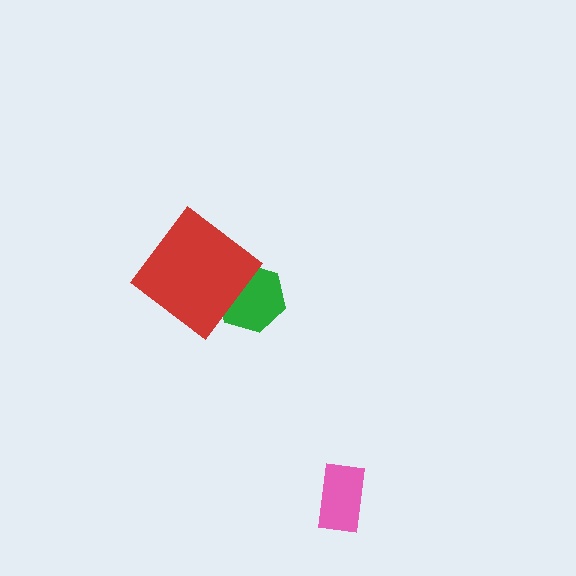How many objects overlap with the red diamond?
1 object overlaps with the red diamond.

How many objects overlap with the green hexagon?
1 object overlaps with the green hexagon.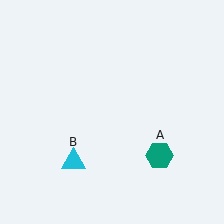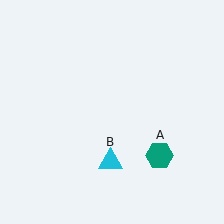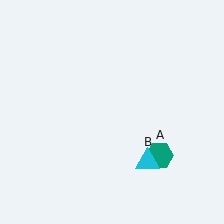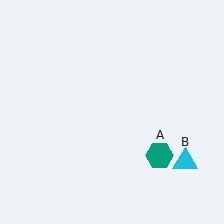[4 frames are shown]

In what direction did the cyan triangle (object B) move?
The cyan triangle (object B) moved right.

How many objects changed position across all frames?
1 object changed position: cyan triangle (object B).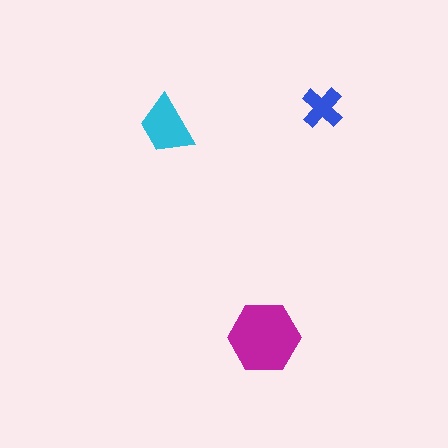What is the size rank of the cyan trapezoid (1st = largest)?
2nd.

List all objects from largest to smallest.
The magenta hexagon, the cyan trapezoid, the blue cross.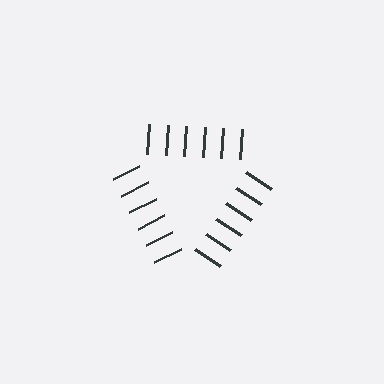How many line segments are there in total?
18 — 6 along each of the 3 edges.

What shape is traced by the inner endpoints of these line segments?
An illusory triangle — the line segments terminate on its edges but no continuous stroke is drawn.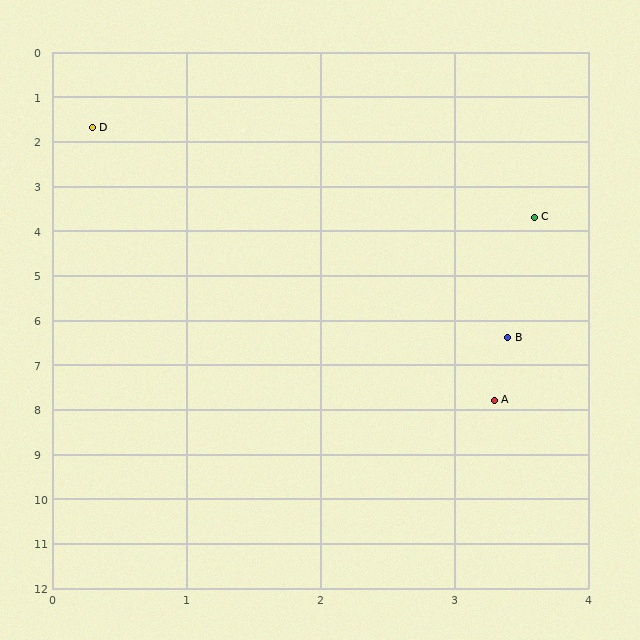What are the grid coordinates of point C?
Point C is at approximately (3.6, 3.7).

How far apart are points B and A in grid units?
Points B and A are about 1.4 grid units apart.